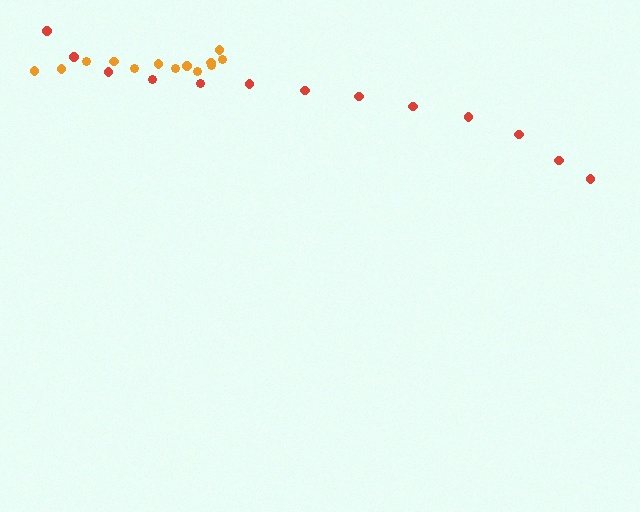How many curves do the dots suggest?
There are 2 distinct paths.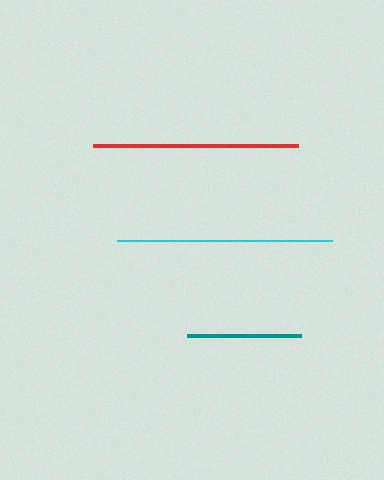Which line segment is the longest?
The cyan line is the longest at approximately 215 pixels.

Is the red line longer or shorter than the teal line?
The red line is longer than the teal line.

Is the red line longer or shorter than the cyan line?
The cyan line is longer than the red line.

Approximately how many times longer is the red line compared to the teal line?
The red line is approximately 1.8 times the length of the teal line.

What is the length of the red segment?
The red segment is approximately 205 pixels long.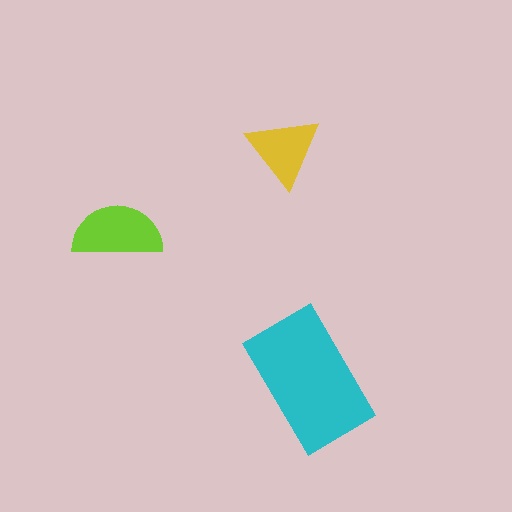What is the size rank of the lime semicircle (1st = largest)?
2nd.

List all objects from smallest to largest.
The yellow triangle, the lime semicircle, the cyan rectangle.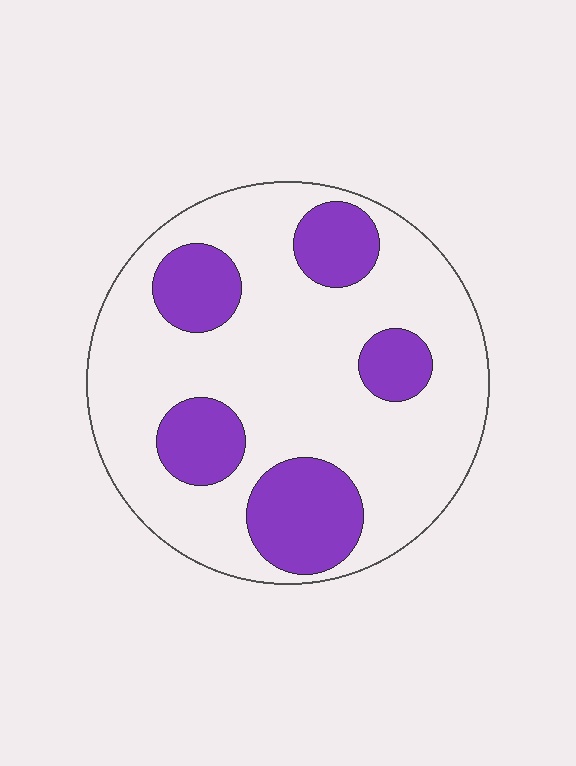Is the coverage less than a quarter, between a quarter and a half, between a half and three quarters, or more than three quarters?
Between a quarter and a half.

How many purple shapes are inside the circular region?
5.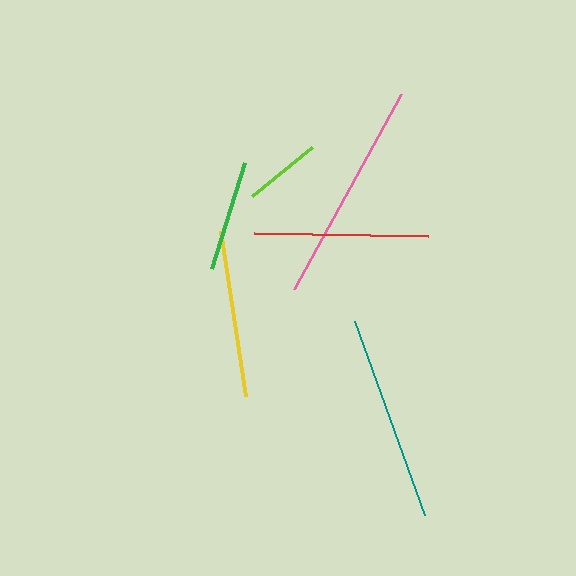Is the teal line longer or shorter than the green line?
The teal line is longer than the green line.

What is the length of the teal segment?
The teal segment is approximately 206 pixels long.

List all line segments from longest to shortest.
From longest to shortest: pink, teal, red, yellow, green, lime.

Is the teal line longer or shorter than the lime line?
The teal line is longer than the lime line.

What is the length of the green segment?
The green segment is approximately 112 pixels long.